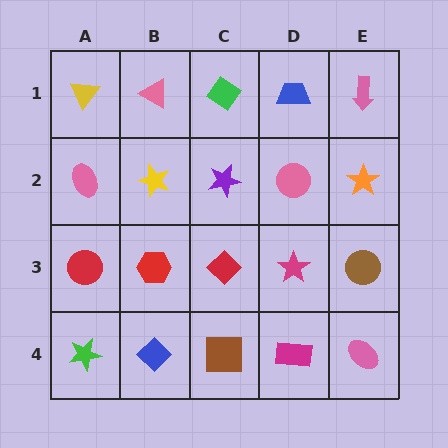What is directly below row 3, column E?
A pink ellipse.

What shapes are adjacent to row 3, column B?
A yellow star (row 2, column B), a blue diamond (row 4, column B), a red circle (row 3, column A), a red diamond (row 3, column C).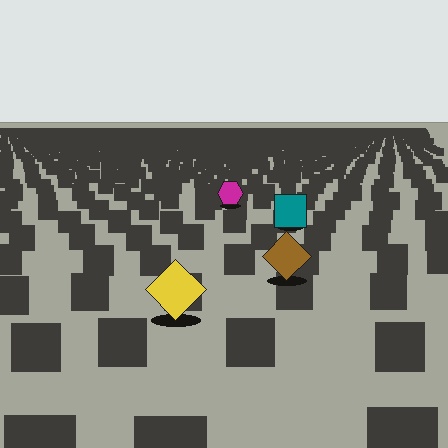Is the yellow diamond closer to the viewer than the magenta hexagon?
Yes. The yellow diamond is closer — you can tell from the texture gradient: the ground texture is coarser near it.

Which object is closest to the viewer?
The yellow diamond is closest. The texture marks near it are larger and more spread out.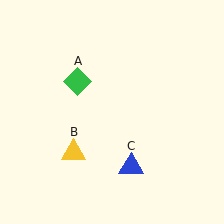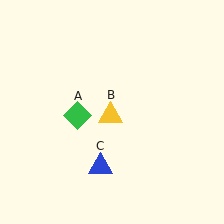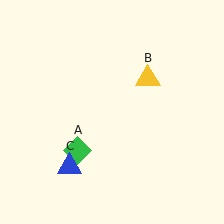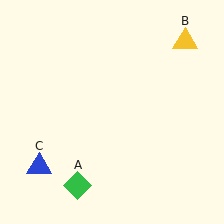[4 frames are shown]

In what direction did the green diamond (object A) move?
The green diamond (object A) moved down.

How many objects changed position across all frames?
3 objects changed position: green diamond (object A), yellow triangle (object B), blue triangle (object C).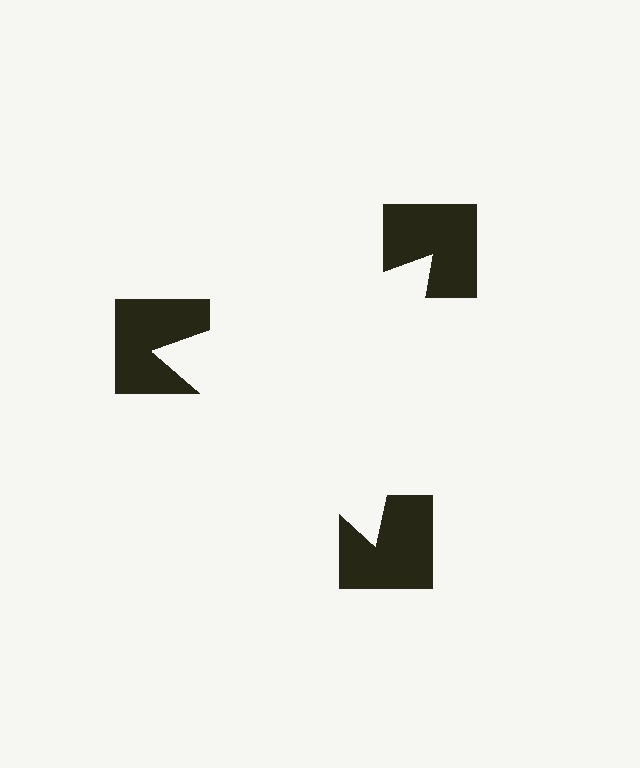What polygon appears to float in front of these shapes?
An illusory triangle — its edges are inferred from the aligned wedge cuts in the notched squares, not physically drawn.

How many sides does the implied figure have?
3 sides.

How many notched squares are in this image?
There are 3 — one at each vertex of the illusory triangle.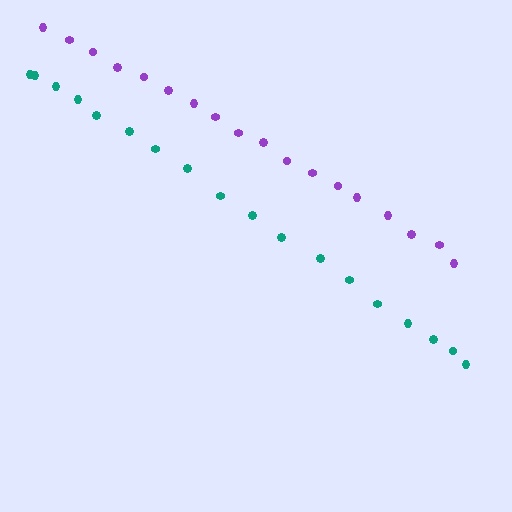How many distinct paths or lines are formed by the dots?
There are 2 distinct paths.